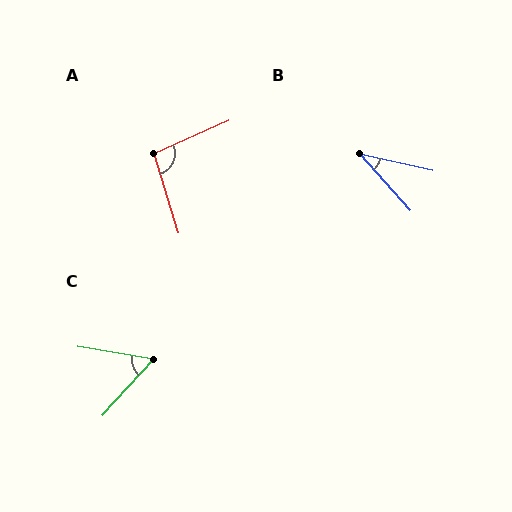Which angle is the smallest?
B, at approximately 36 degrees.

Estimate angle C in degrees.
Approximately 58 degrees.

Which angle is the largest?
A, at approximately 96 degrees.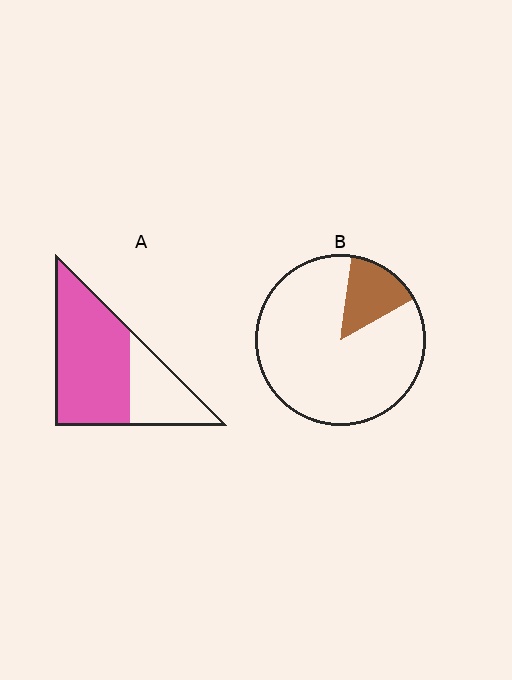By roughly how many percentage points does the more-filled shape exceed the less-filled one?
By roughly 55 percentage points (A over B).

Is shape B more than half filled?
No.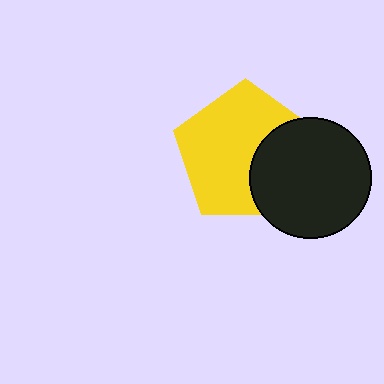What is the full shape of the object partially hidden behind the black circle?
The partially hidden object is a yellow pentagon.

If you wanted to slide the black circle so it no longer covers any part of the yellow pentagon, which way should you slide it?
Slide it right — that is the most direct way to separate the two shapes.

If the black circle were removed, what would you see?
You would see the complete yellow pentagon.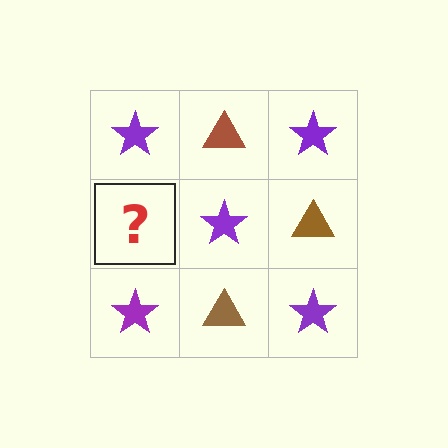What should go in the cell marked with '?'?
The missing cell should contain a brown triangle.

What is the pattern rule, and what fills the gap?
The rule is that it alternates purple star and brown triangle in a checkerboard pattern. The gap should be filled with a brown triangle.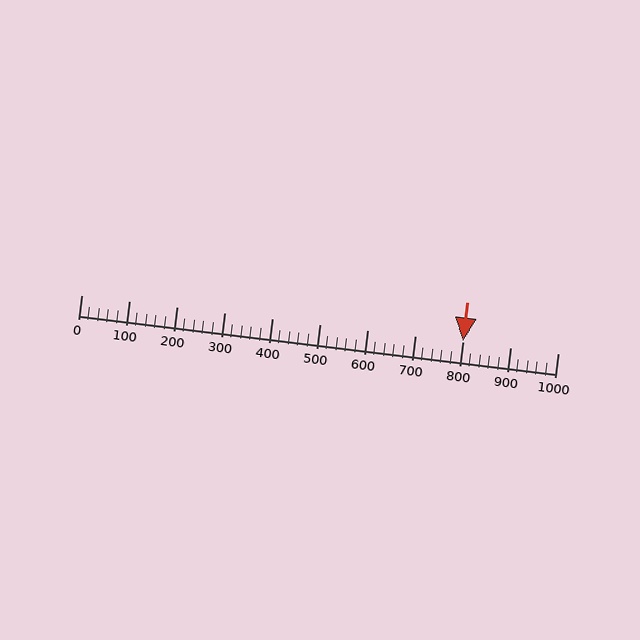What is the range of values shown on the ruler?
The ruler shows values from 0 to 1000.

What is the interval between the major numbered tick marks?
The major tick marks are spaced 100 units apart.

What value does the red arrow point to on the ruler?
The red arrow points to approximately 800.